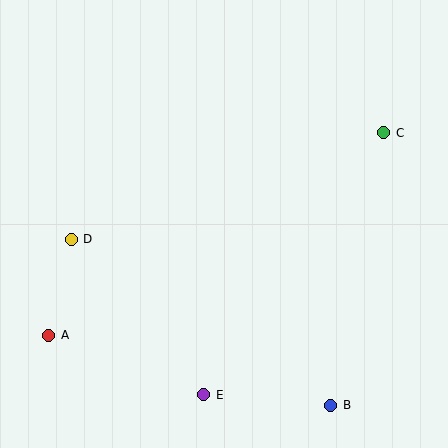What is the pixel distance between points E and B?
The distance between E and B is 127 pixels.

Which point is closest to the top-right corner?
Point C is closest to the top-right corner.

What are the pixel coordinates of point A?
Point A is at (49, 335).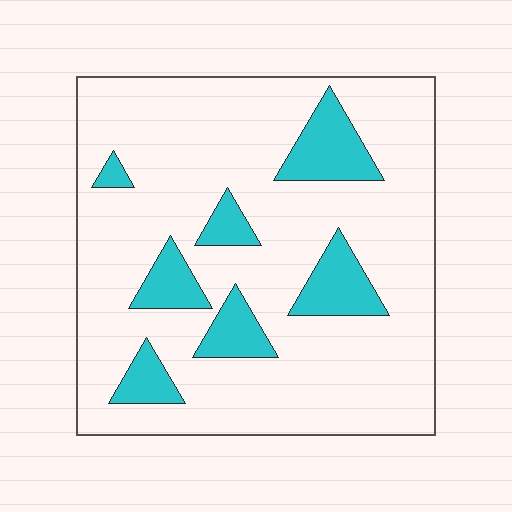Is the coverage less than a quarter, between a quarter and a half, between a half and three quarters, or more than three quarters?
Less than a quarter.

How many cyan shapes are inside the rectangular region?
7.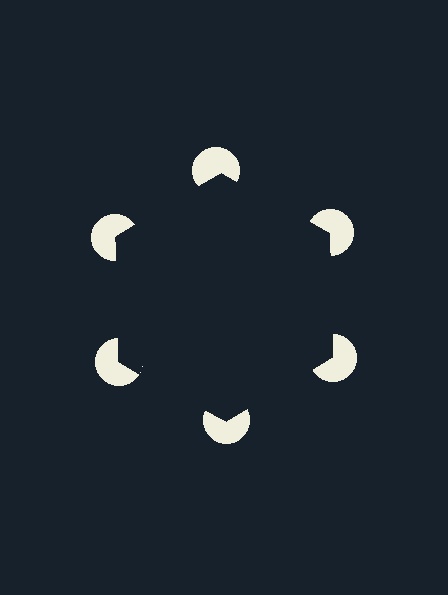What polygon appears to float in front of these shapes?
An illusory hexagon — its edges are inferred from the aligned wedge cuts in the pac-man discs, not physically drawn.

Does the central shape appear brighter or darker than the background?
It typically appears slightly darker than the background, even though no actual brightness change is drawn.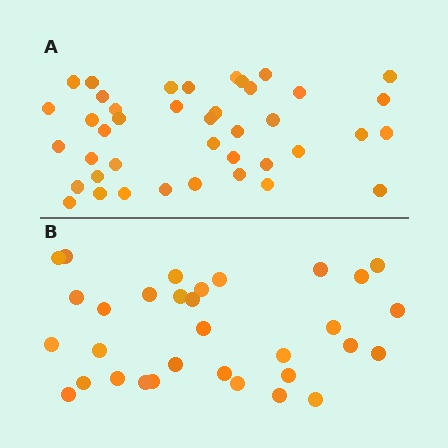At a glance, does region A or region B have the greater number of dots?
Region A (the top region) has more dots.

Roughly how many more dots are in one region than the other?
Region A has roughly 8 or so more dots than region B.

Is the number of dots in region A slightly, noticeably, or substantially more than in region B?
Region A has noticeably more, but not dramatically so. The ratio is roughly 1.3 to 1.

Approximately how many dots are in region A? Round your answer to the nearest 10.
About 40 dots. (The exact count is 41, which rounds to 40.)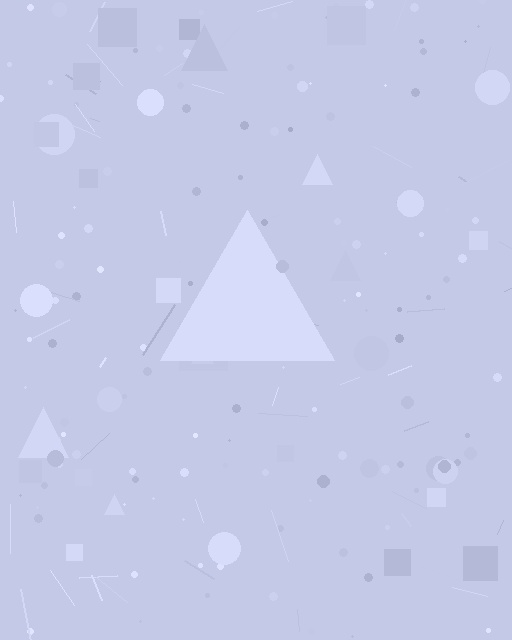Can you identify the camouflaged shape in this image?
The camouflaged shape is a triangle.